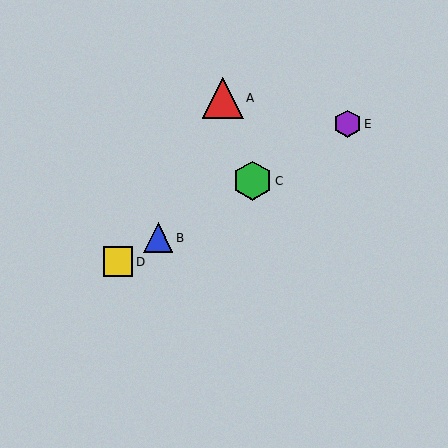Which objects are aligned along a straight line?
Objects B, C, D, E are aligned along a straight line.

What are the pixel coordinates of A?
Object A is at (223, 98).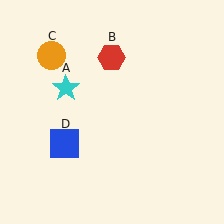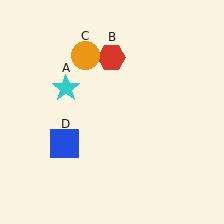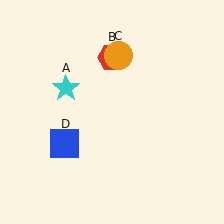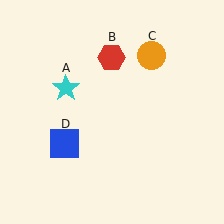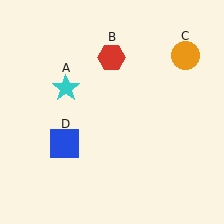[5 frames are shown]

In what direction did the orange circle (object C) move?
The orange circle (object C) moved right.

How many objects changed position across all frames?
1 object changed position: orange circle (object C).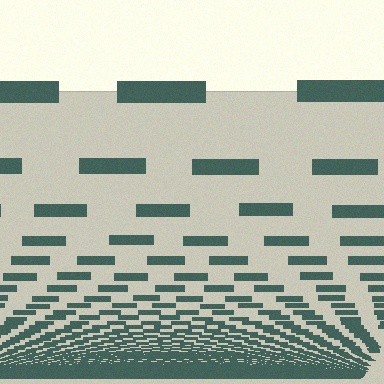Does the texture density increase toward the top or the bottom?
Density increases toward the bottom.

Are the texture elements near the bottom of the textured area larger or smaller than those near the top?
Smaller. The gradient is inverted — elements near the bottom are smaller and denser.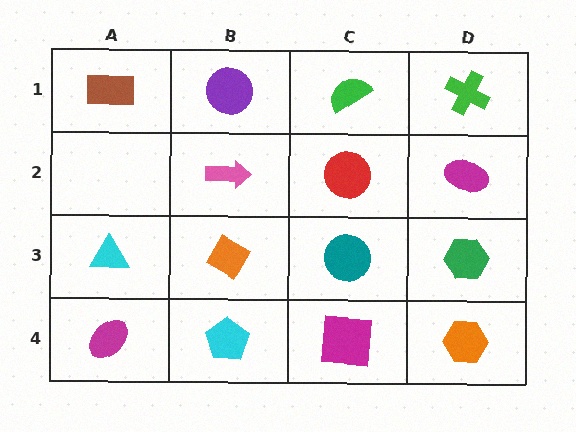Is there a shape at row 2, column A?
No, that cell is empty.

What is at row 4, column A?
A magenta ellipse.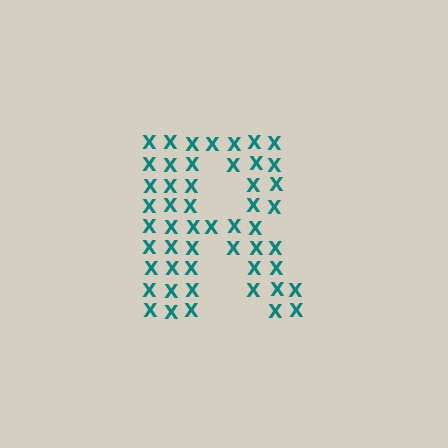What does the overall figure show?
The overall figure shows the letter R.